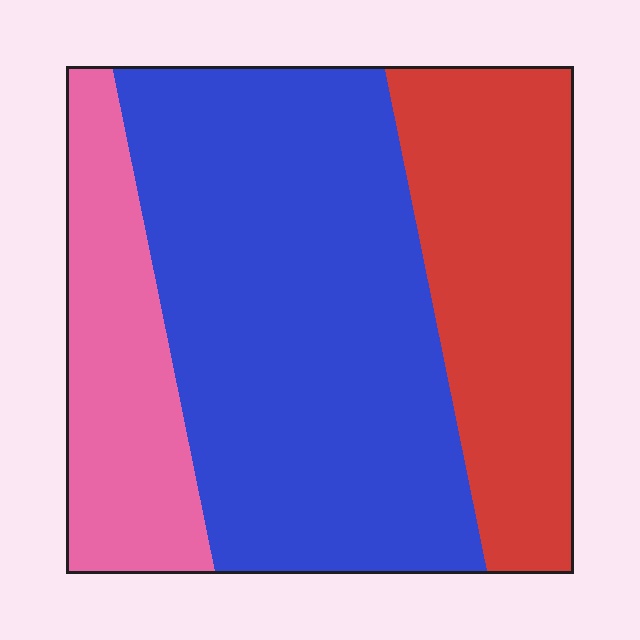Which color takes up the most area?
Blue, at roughly 55%.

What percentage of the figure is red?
Red takes up about one quarter (1/4) of the figure.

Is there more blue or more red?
Blue.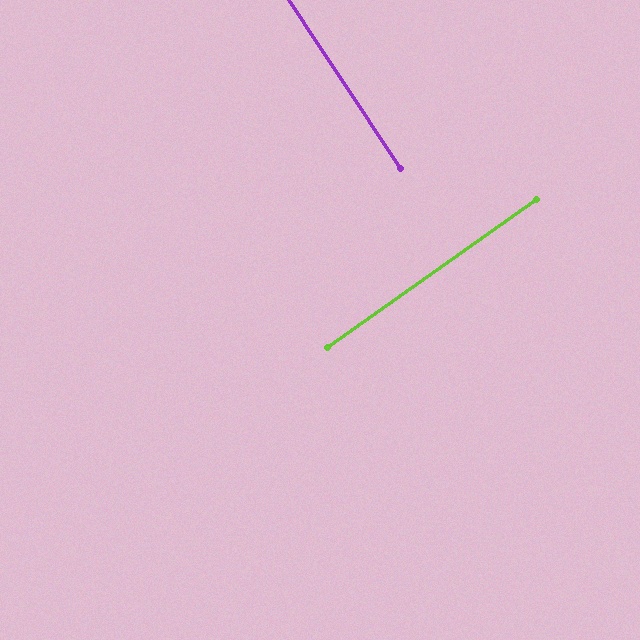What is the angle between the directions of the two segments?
Approximately 88 degrees.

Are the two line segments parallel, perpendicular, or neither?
Perpendicular — they meet at approximately 88°.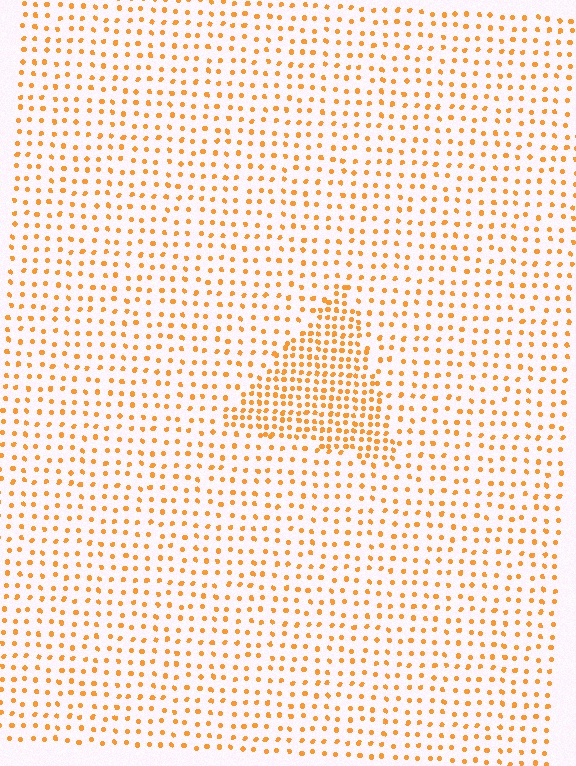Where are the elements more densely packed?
The elements are more densely packed inside the triangle boundary.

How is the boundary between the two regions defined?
The boundary is defined by a change in element density (approximately 2.1x ratio). All elements are the same color, size, and shape.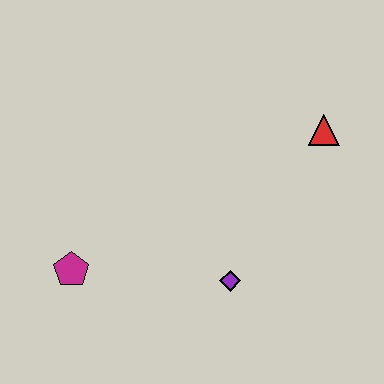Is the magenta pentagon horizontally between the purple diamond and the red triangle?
No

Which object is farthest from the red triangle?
The magenta pentagon is farthest from the red triangle.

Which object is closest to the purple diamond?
The magenta pentagon is closest to the purple diamond.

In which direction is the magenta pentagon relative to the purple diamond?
The magenta pentagon is to the left of the purple diamond.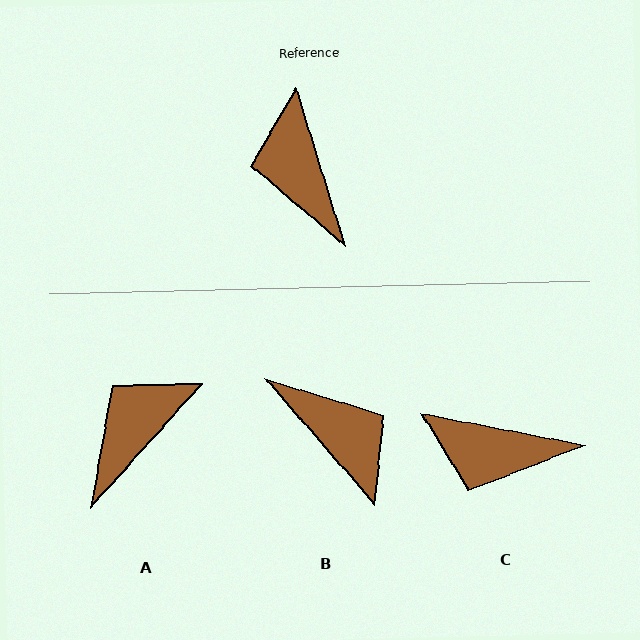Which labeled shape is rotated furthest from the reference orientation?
B, about 156 degrees away.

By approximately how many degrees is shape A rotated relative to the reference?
Approximately 59 degrees clockwise.